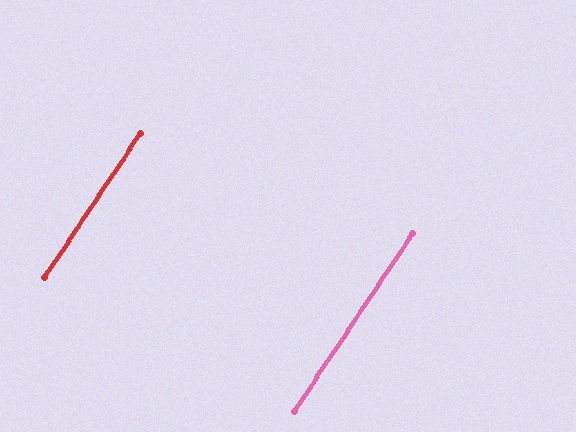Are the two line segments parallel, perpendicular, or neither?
Parallel — their directions differ by only 0.0°.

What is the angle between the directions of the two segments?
Approximately 0 degrees.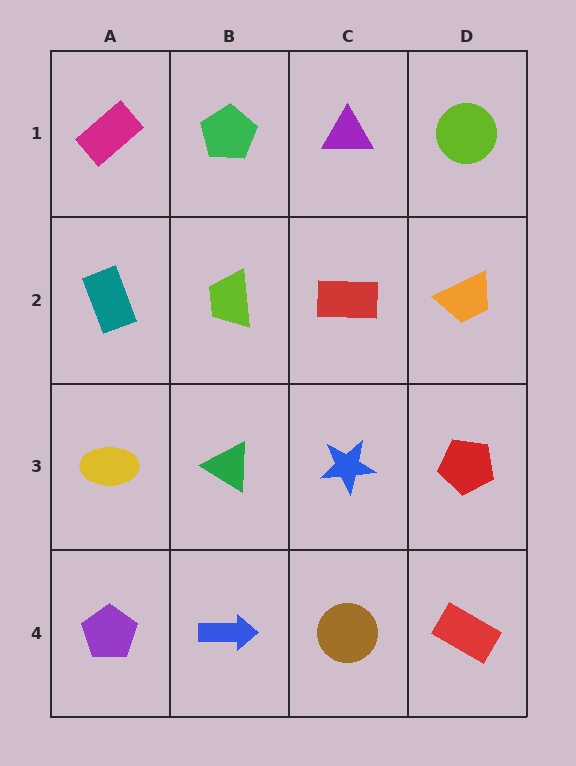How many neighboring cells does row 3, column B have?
4.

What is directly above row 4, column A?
A yellow ellipse.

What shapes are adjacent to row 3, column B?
A lime trapezoid (row 2, column B), a blue arrow (row 4, column B), a yellow ellipse (row 3, column A), a blue star (row 3, column C).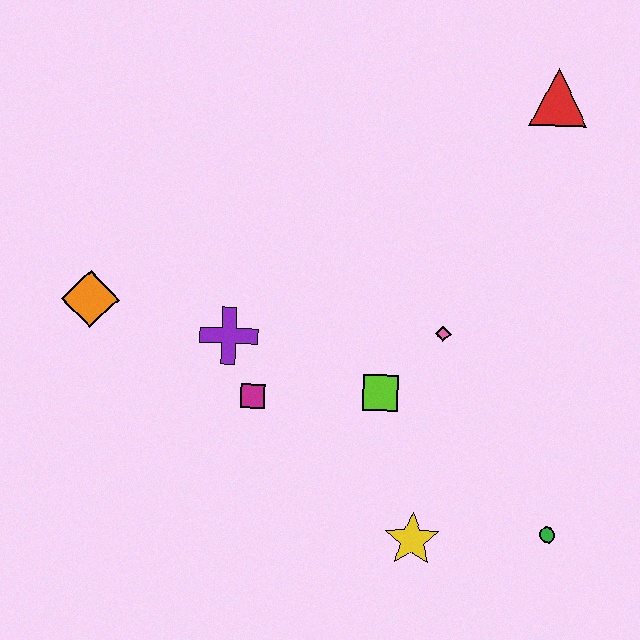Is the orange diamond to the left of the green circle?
Yes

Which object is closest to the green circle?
The yellow star is closest to the green circle.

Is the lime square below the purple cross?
Yes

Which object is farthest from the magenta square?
The red triangle is farthest from the magenta square.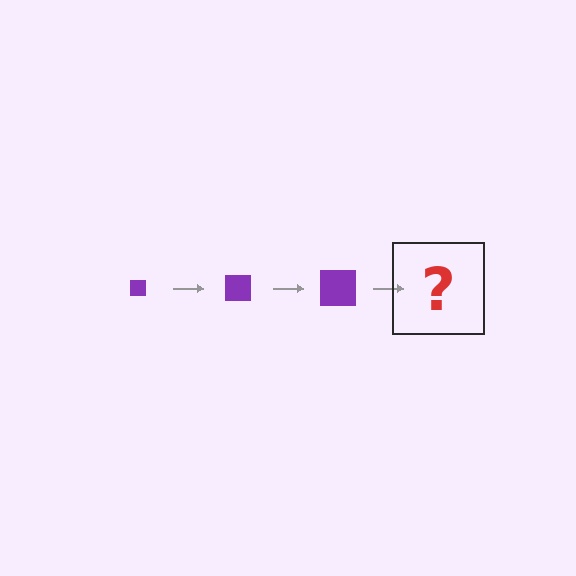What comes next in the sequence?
The next element should be a purple square, larger than the previous one.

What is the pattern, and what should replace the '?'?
The pattern is that the square gets progressively larger each step. The '?' should be a purple square, larger than the previous one.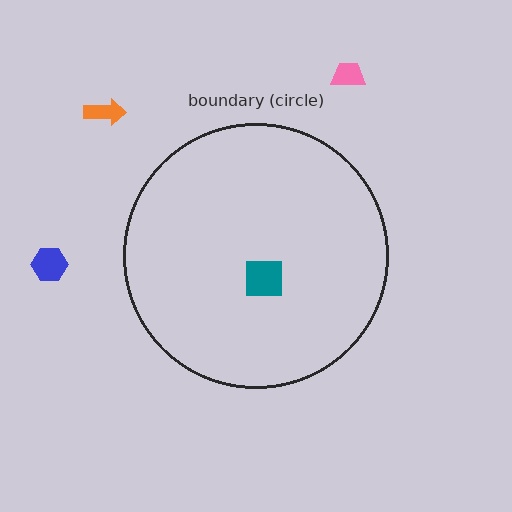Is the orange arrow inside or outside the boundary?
Outside.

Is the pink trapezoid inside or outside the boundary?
Outside.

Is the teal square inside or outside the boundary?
Inside.